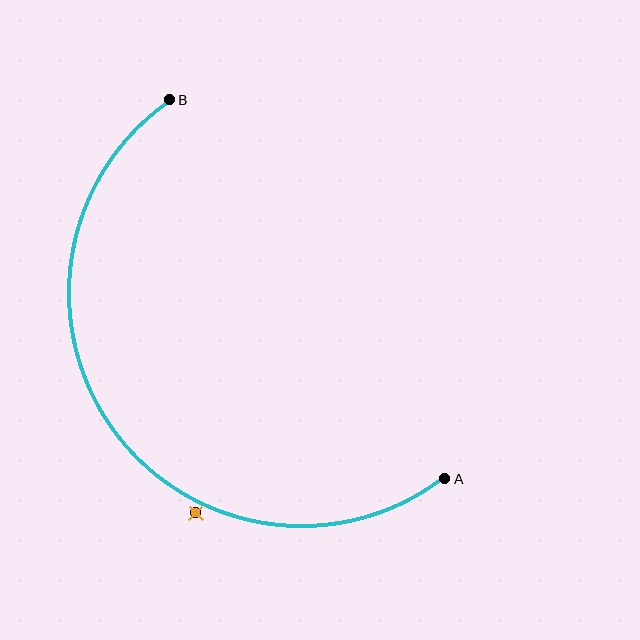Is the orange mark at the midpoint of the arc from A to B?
No — the orange mark does not lie on the arc at all. It sits slightly outside the curve.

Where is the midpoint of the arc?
The arc midpoint is the point on the curve farthest from the straight line joining A and B. It sits below and to the left of that line.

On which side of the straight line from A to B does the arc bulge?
The arc bulges below and to the left of the straight line connecting A and B.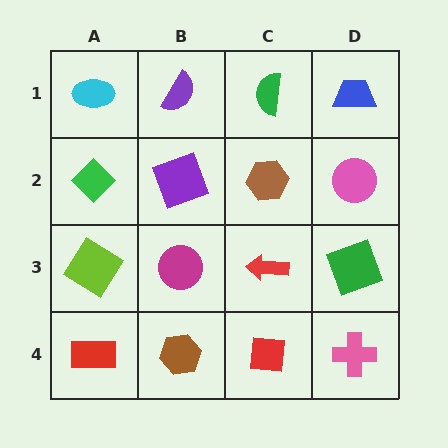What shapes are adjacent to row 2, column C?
A green semicircle (row 1, column C), a red arrow (row 3, column C), a purple square (row 2, column B), a pink circle (row 2, column D).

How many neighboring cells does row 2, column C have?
4.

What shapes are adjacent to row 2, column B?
A purple semicircle (row 1, column B), a magenta circle (row 3, column B), a green diamond (row 2, column A), a brown hexagon (row 2, column C).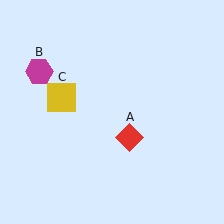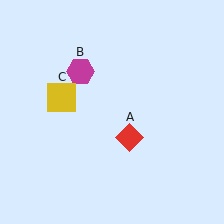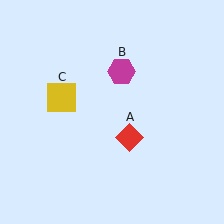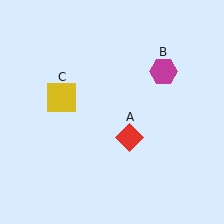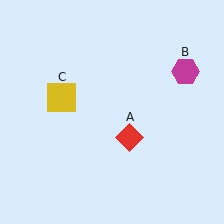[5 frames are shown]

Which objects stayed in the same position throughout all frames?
Red diamond (object A) and yellow square (object C) remained stationary.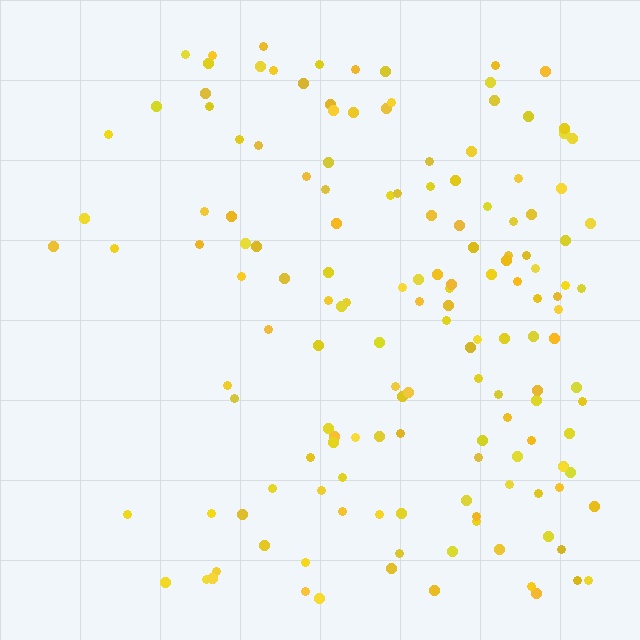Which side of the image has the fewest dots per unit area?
The left.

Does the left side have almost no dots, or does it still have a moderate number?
Still a moderate number, just noticeably fewer than the right.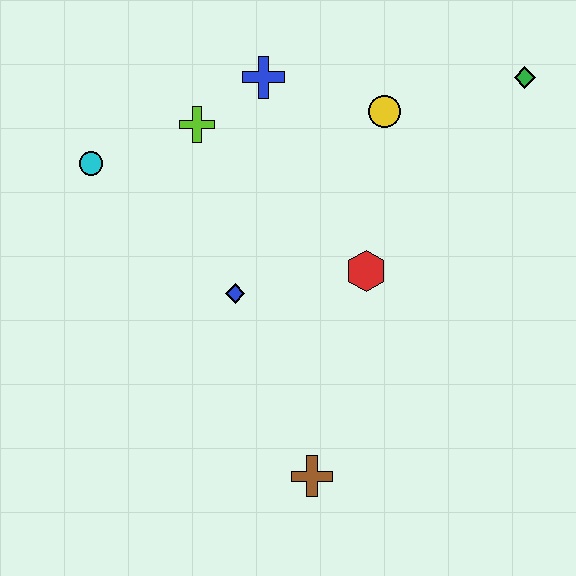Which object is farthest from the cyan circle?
The green diamond is farthest from the cyan circle.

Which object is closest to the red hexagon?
The blue diamond is closest to the red hexagon.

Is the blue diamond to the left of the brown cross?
Yes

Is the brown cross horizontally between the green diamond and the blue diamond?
Yes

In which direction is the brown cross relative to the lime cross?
The brown cross is below the lime cross.